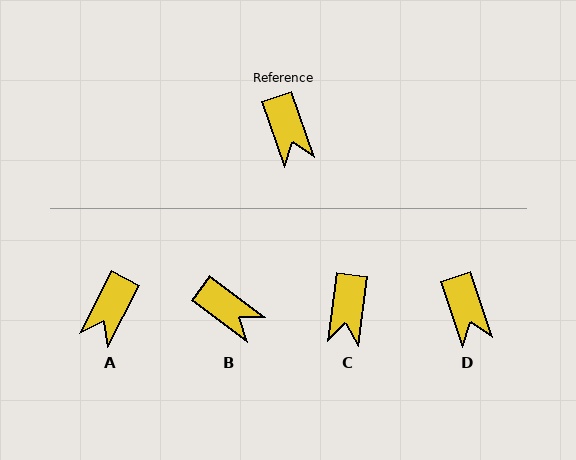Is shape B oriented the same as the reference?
No, it is off by about 34 degrees.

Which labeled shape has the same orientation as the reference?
D.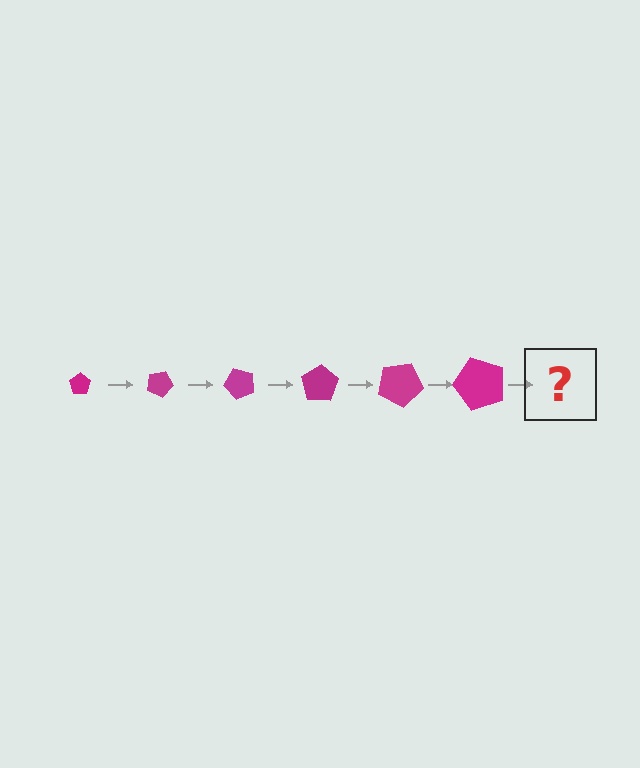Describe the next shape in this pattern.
It should be a pentagon, larger than the previous one and rotated 150 degrees from the start.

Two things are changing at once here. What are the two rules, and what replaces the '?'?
The two rules are that the pentagon grows larger each step and it rotates 25 degrees each step. The '?' should be a pentagon, larger than the previous one and rotated 150 degrees from the start.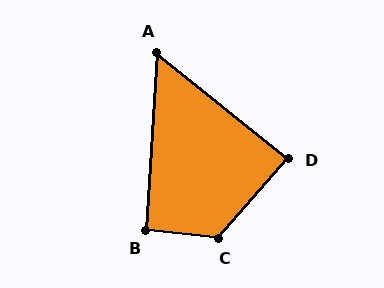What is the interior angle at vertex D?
Approximately 87 degrees (approximately right).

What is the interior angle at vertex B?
Approximately 93 degrees (approximately right).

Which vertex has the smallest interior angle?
A, at approximately 55 degrees.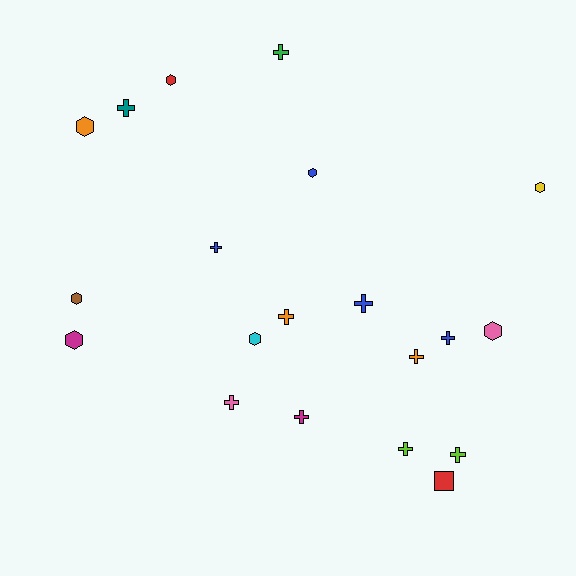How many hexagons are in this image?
There are 8 hexagons.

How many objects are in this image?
There are 20 objects.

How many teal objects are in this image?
There is 1 teal object.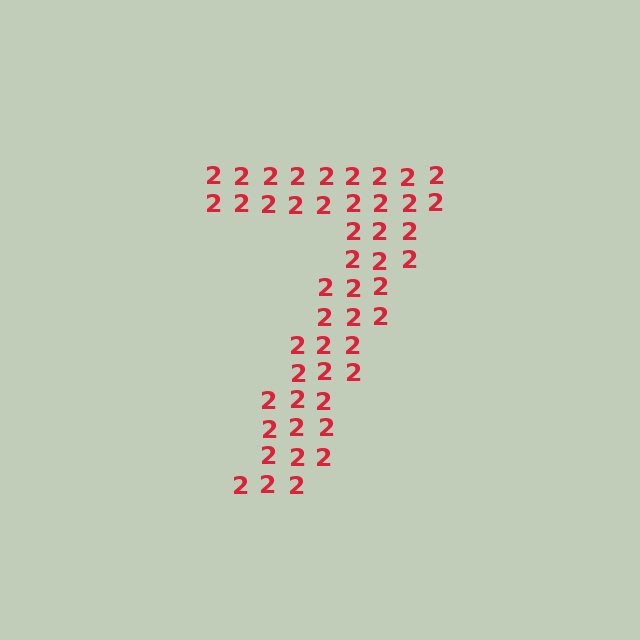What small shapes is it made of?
It is made of small digit 2's.